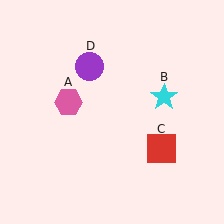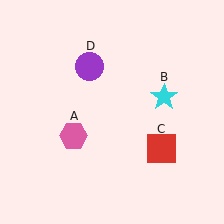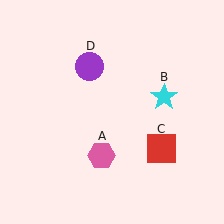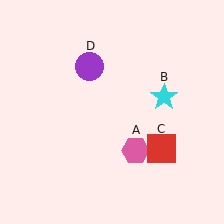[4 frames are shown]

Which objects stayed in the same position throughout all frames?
Cyan star (object B) and red square (object C) and purple circle (object D) remained stationary.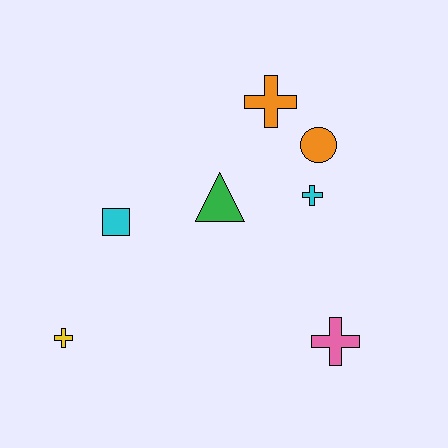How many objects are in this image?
There are 7 objects.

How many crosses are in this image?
There are 4 crosses.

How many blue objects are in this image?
There are no blue objects.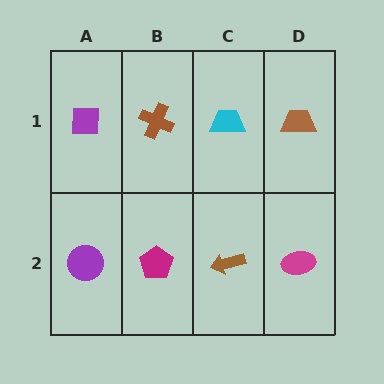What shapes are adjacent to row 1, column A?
A purple circle (row 2, column A), a brown cross (row 1, column B).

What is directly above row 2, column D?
A brown trapezoid.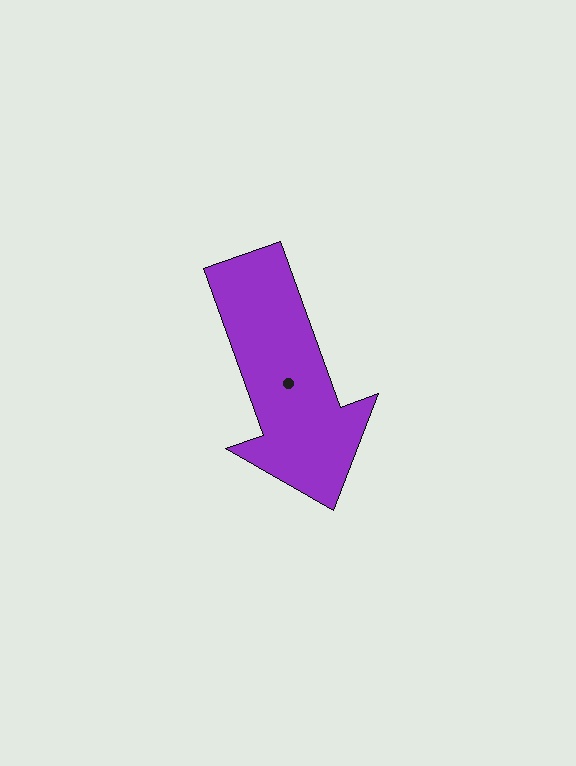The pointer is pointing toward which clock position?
Roughly 5 o'clock.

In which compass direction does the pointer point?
South.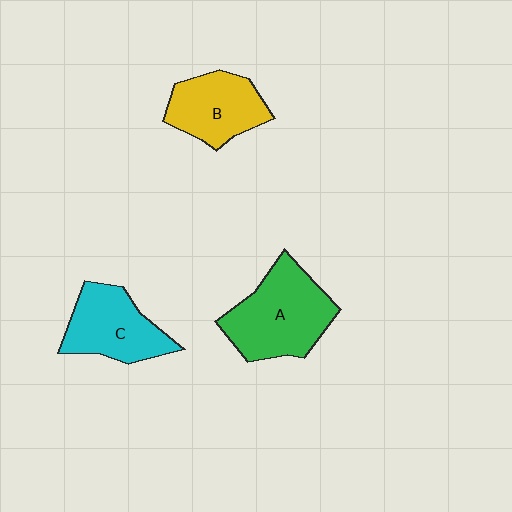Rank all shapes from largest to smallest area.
From largest to smallest: A (green), C (cyan), B (yellow).